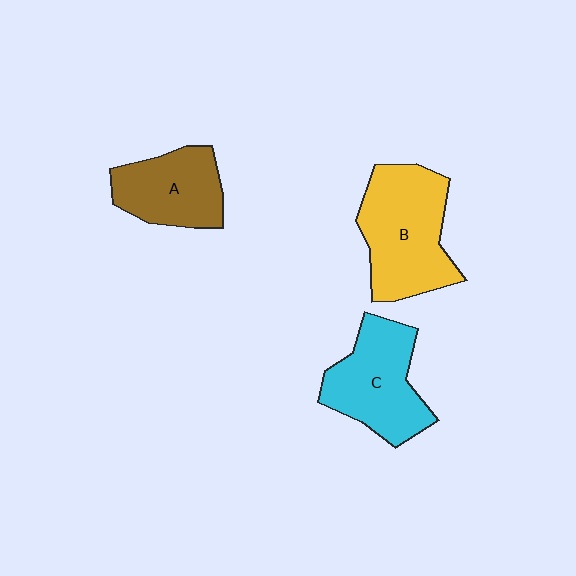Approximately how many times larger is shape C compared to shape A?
Approximately 1.2 times.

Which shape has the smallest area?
Shape A (brown).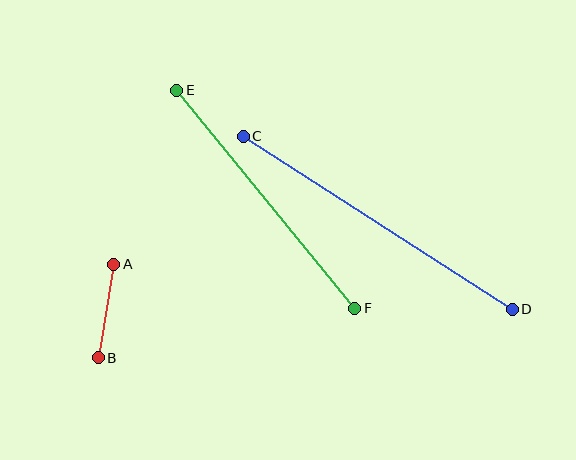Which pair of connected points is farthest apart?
Points C and D are farthest apart.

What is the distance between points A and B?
The distance is approximately 94 pixels.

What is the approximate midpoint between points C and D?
The midpoint is at approximately (378, 223) pixels.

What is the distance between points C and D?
The distance is approximately 320 pixels.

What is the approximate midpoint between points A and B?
The midpoint is at approximately (106, 311) pixels.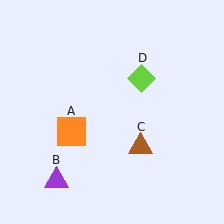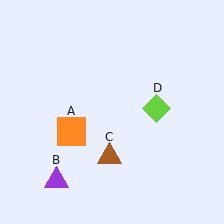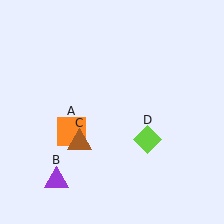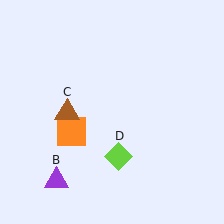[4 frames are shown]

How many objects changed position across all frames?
2 objects changed position: brown triangle (object C), lime diamond (object D).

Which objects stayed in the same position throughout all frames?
Orange square (object A) and purple triangle (object B) remained stationary.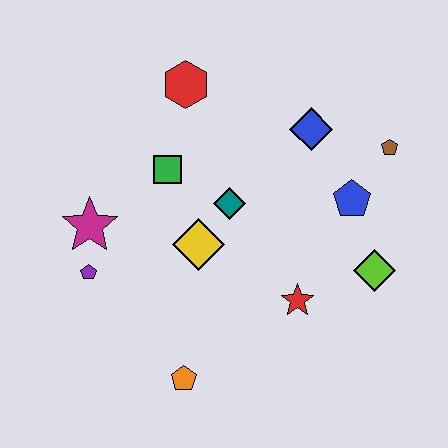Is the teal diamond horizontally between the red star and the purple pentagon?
Yes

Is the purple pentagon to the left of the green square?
Yes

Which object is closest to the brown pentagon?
The blue pentagon is closest to the brown pentagon.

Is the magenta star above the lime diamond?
Yes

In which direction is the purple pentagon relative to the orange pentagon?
The purple pentagon is above the orange pentagon.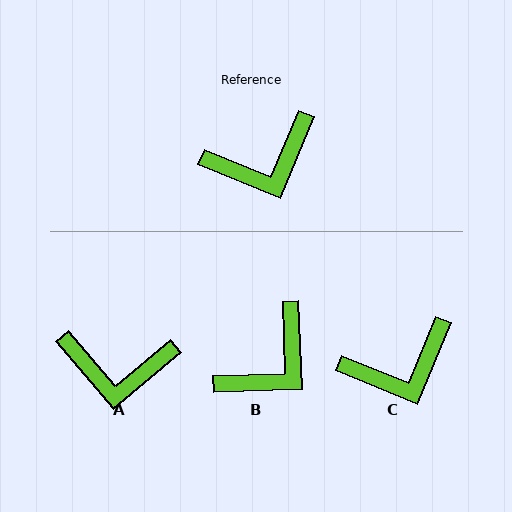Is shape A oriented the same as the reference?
No, it is off by about 27 degrees.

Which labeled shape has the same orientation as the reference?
C.